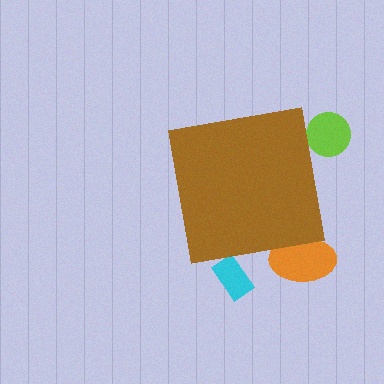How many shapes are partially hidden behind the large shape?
3 shapes are partially hidden.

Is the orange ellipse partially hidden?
Yes, the orange ellipse is partially hidden behind the brown square.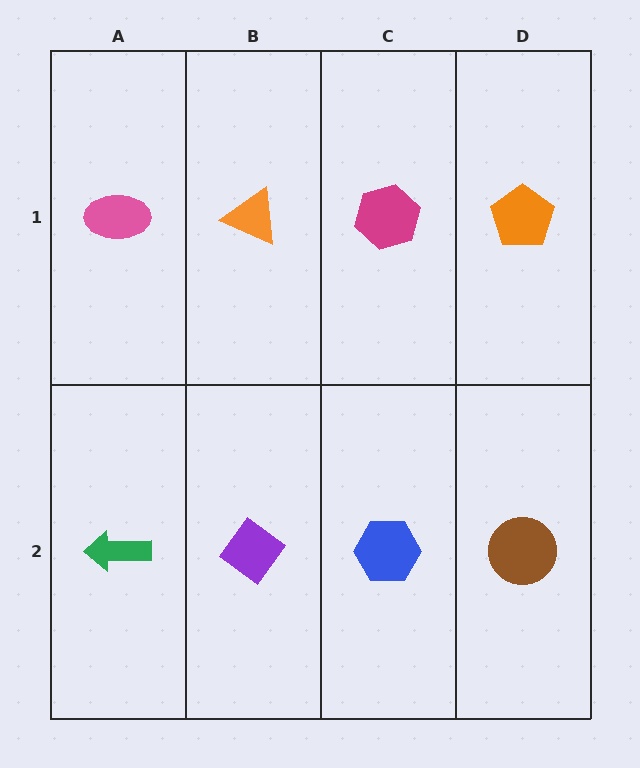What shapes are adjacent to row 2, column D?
An orange pentagon (row 1, column D), a blue hexagon (row 2, column C).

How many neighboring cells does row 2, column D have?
2.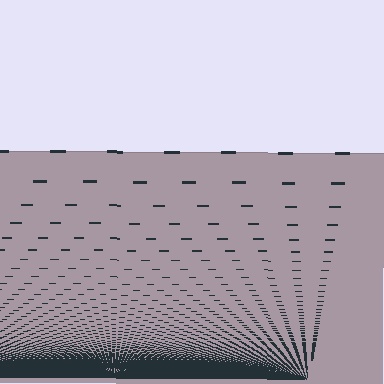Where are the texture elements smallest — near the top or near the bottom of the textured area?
Near the bottom.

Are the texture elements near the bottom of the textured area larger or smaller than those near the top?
Smaller. The gradient is inverted — elements near the bottom are smaller and denser.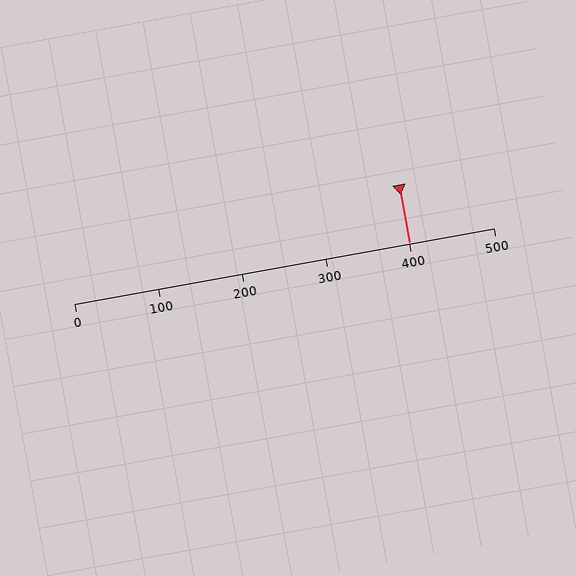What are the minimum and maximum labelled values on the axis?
The axis runs from 0 to 500.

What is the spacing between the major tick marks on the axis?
The major ticks are spaced 100 apart.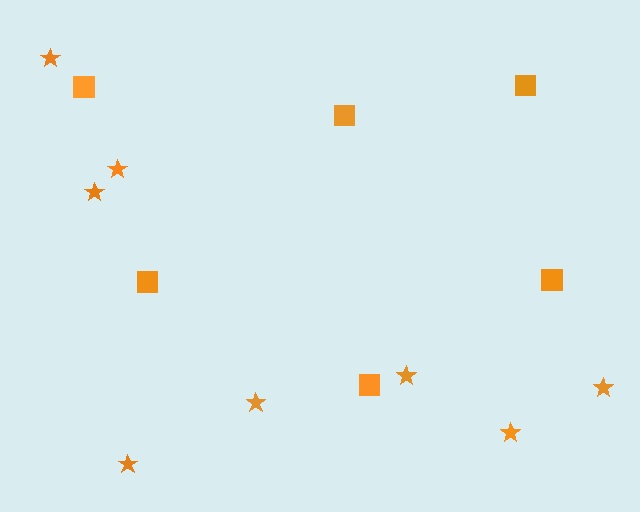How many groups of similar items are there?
There are 2 groups: one group of squares (6) and one group of stars (8).